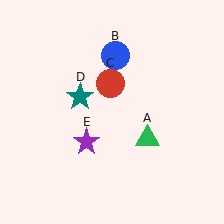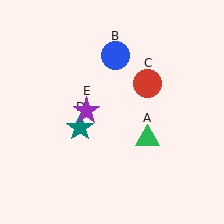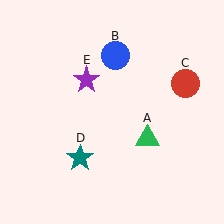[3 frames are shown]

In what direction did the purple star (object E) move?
The purple star (object E) moved up.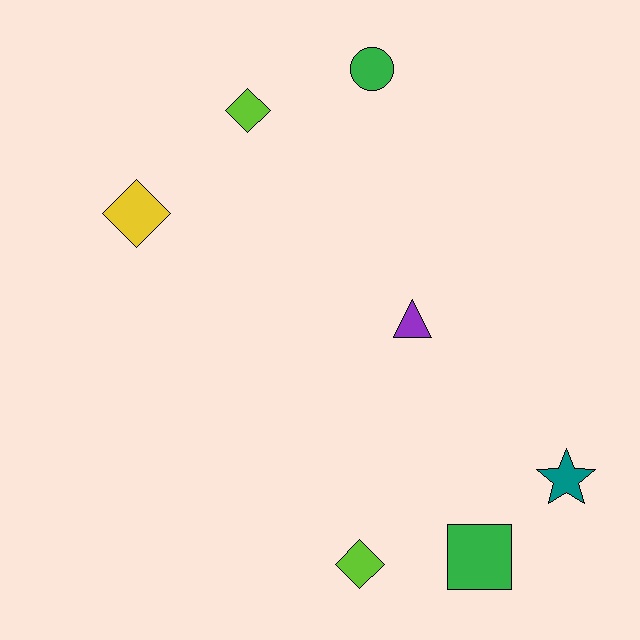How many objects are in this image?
There are 7 objects.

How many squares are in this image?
There is 1 square.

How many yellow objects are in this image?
There is 1 yellow object.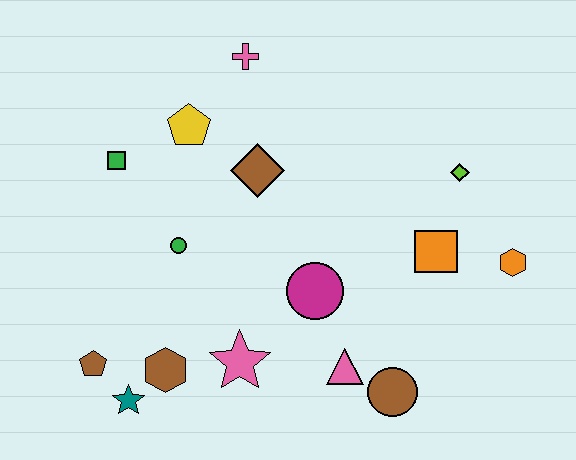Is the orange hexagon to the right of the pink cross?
Yes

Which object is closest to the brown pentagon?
The teal star is closest to the brown pentagon.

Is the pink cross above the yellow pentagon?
Yes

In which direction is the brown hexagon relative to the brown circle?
The brown hexagon is to the left of the brown circle.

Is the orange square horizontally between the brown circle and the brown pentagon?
No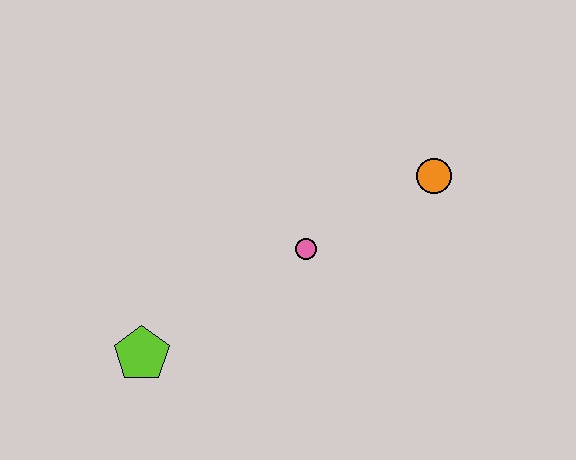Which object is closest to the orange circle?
The pink circle is closest to the orange circle.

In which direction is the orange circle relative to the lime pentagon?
The orange circle is to the right of the lime pentagon.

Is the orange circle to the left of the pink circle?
No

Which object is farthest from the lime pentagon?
The orange circle is farthest from the lime pentagon.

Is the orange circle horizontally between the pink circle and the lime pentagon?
No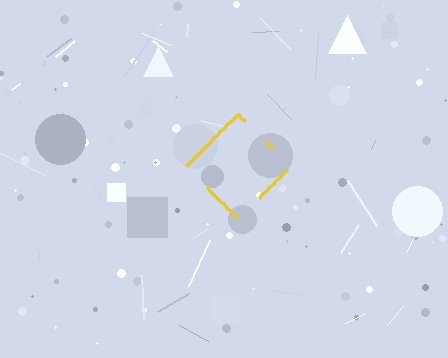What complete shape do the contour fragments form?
The contour fragments form a diamond.